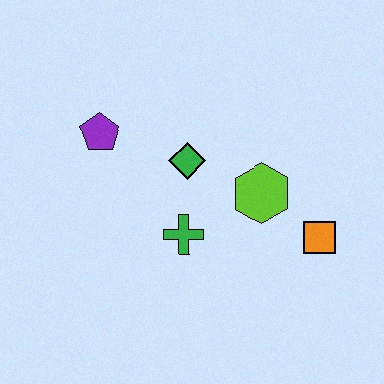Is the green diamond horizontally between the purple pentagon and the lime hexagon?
Yes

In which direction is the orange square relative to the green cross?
The orange square is to the right of the green cross.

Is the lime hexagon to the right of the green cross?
Yes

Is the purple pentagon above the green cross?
Yes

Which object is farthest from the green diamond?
The orange square is farthest from the green diamond.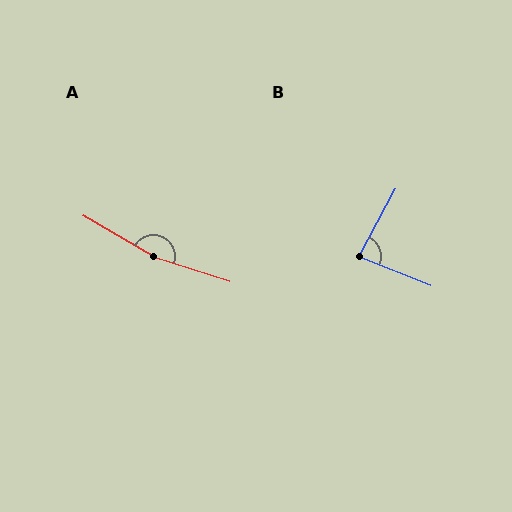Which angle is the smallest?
B, at approximately 83 degrees.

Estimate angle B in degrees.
Approximately 83 degrees.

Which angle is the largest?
A, at approximately 167 degrees.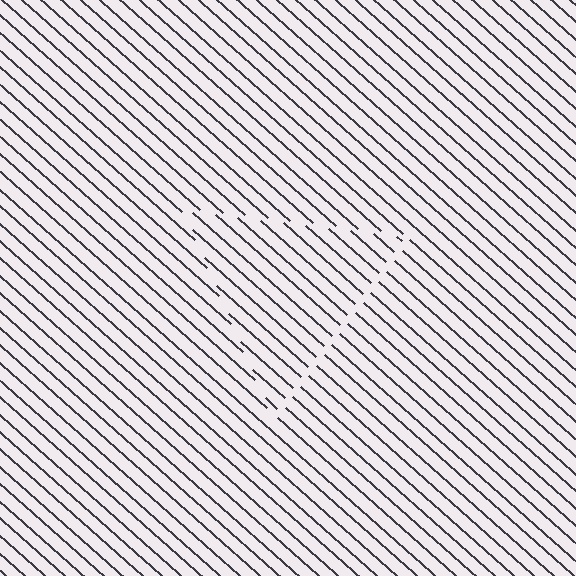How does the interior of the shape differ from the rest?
The interior of the shape contains the same grating, shifted by half a period — the contour is defined by the phase discontinuity where line-ends from the inner and outer gratings abut.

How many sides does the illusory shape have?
3 sides — the line-ends trace a triangle.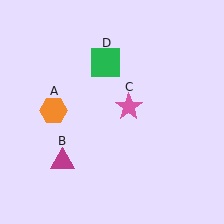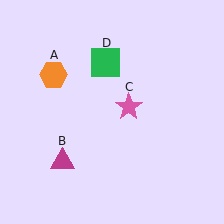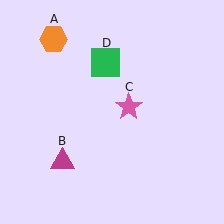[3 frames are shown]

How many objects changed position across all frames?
1 object changed position: orange hexagon (object A).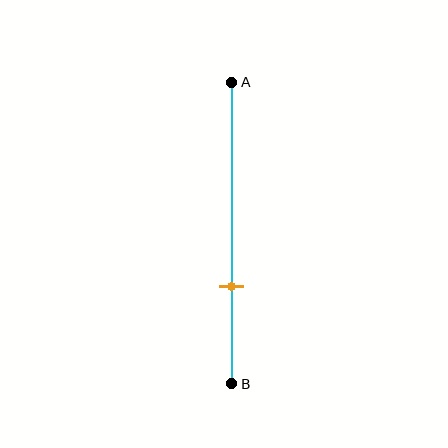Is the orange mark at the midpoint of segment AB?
No, the mark is at about 70% from A, not at the 50% midpoint.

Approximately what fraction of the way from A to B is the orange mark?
The orange mark is approximately 70% of the way from A to B.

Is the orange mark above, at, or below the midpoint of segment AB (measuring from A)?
The orange mark is below the midpoint of segment AB.